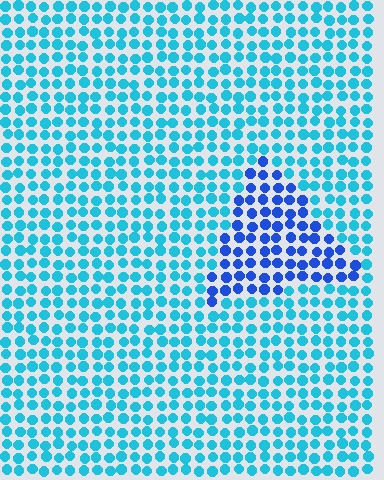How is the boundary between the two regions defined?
The boundary is defined purely by a slight shift in hue (about 37 degrees). Spacing, size, and orientation are identical on both sides.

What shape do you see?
I see a triangle.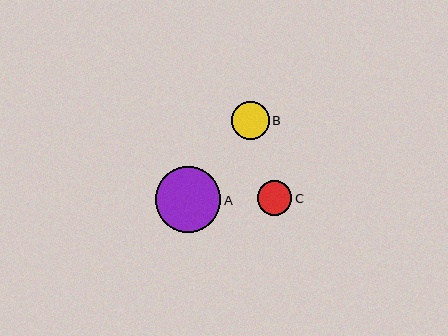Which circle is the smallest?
Circle C is the smallest with a size of approximately 35 pixels.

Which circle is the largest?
Circle A is the largest with a size of approximately 65 pixels.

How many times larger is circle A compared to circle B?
Circle A is approximately 1.7 times the size of circle B.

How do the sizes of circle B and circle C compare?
Circle B and circle C are approximately the same size.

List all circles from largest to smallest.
From largest to smallest: A, B, C.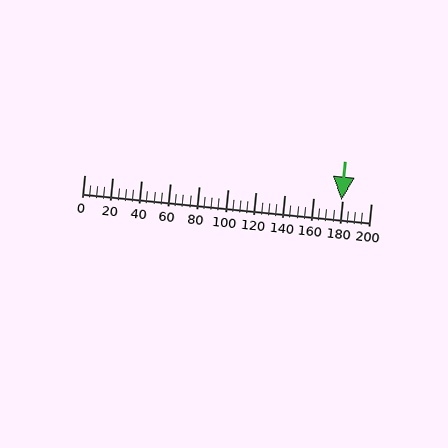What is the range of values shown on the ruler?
The ruler shows values from 0 to 200.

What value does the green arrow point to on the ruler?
The green arrow points to approximately 180.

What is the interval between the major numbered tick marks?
The major tick marks are spaced 20 units apart.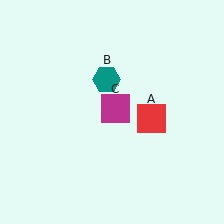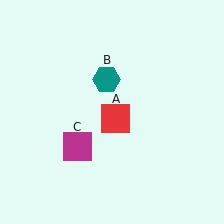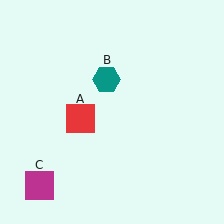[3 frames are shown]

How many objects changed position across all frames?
2 objects changed position: red square (object A), magenta square (object C).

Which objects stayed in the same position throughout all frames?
Teal hexagon (object B) remained stationary.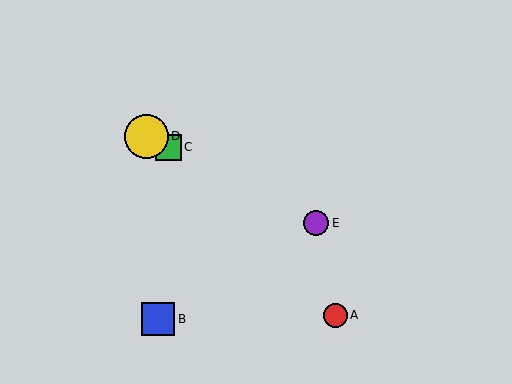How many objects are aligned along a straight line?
3 objects (C, D, E) are aligned along a straight line.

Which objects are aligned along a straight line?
Objects C, D, E are aligned along a straight line.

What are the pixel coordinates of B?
Object B is at (158, 319).